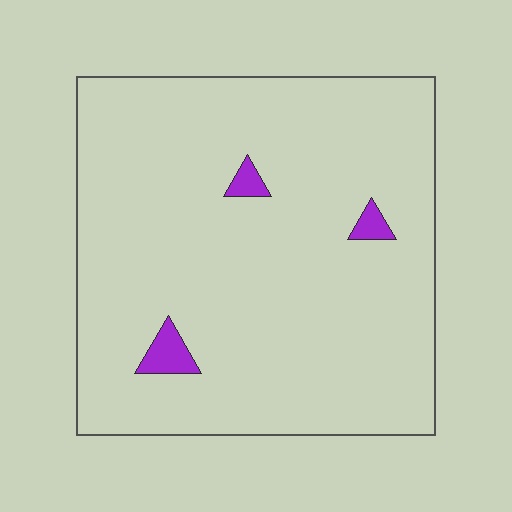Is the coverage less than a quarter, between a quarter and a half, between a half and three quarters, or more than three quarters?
Less than a quarter.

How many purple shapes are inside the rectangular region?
3.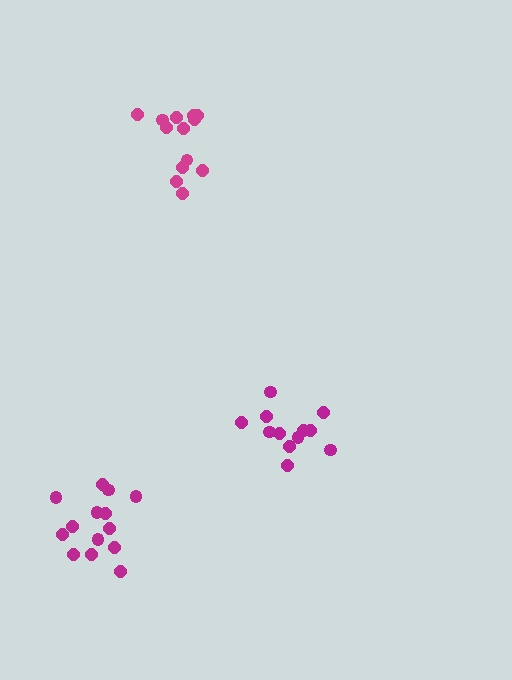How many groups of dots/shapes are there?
There are 3 groups.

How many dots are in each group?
Group 1: 12 dots, Group 2: 13 dots, Group 3: 14 dots (39 total).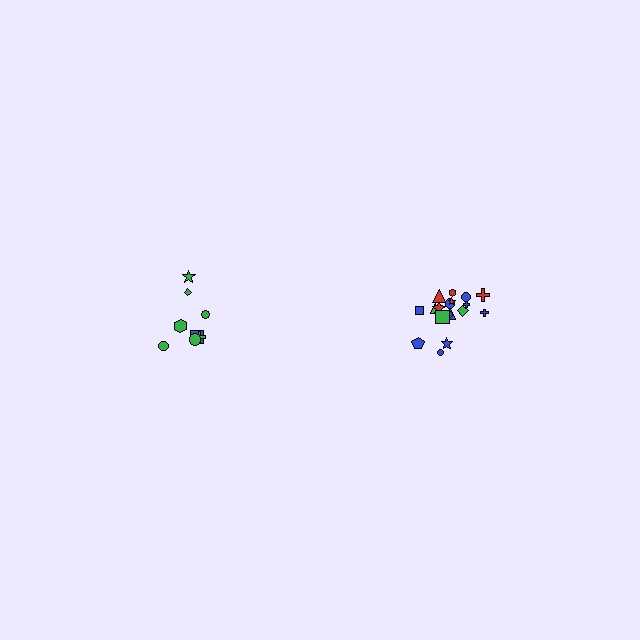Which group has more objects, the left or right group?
The right group.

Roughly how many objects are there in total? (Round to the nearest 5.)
Roughly 25 objects in total.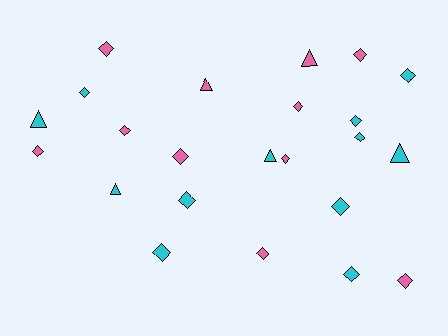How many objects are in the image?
There are 23 objects.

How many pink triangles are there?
There are 2 pink triangles.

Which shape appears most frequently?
Diamond, with 17 objects.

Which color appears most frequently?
Cyan, with 12 objects.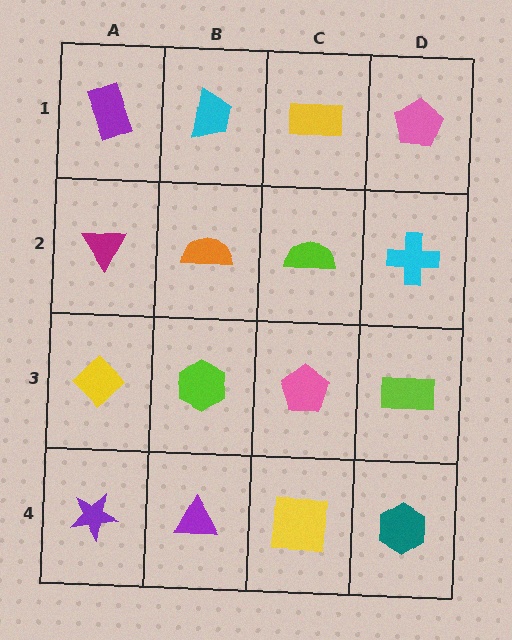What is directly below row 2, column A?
A yellow diamond.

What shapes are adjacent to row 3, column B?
An orange semicircle (row 2, column B), a purple triangle (row 4, column B), a yellow diamond (row 3, column A), a pink pentagon (row 3, column C).